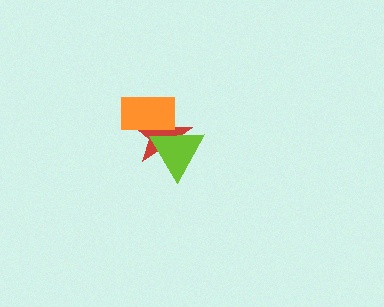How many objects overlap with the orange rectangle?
2 objects overlap with the orange rectangle.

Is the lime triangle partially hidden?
Yes, it is partially covered by another shape.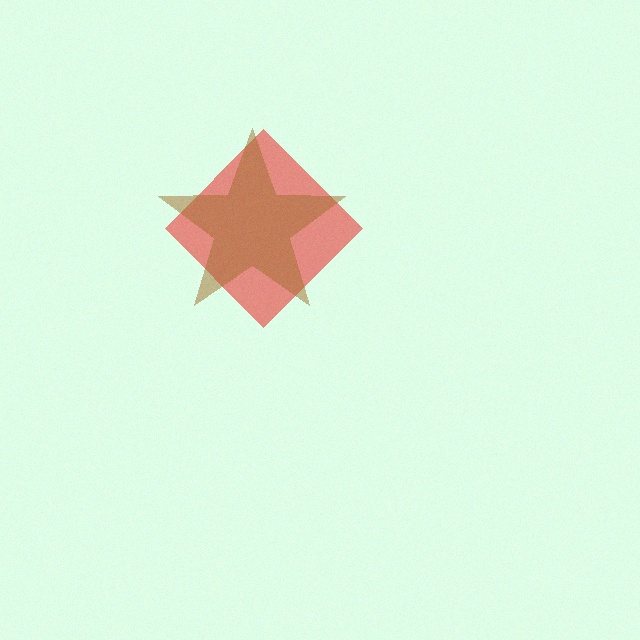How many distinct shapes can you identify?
There are 2 distinct shapes: a red diamond, a brown star.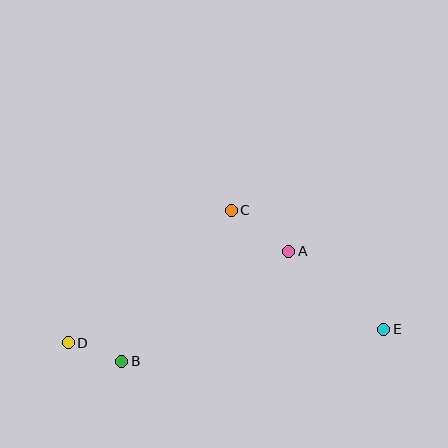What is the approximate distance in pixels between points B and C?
The distance between B and C is approximately 187 pixels.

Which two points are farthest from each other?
Points D and E are farthest from each other.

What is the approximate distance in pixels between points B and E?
The distance between B and E is approximately 264 pixels.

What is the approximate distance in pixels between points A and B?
The distance between A and B is approximately 200 pixels.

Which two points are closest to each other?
Points B and D are closest to each other.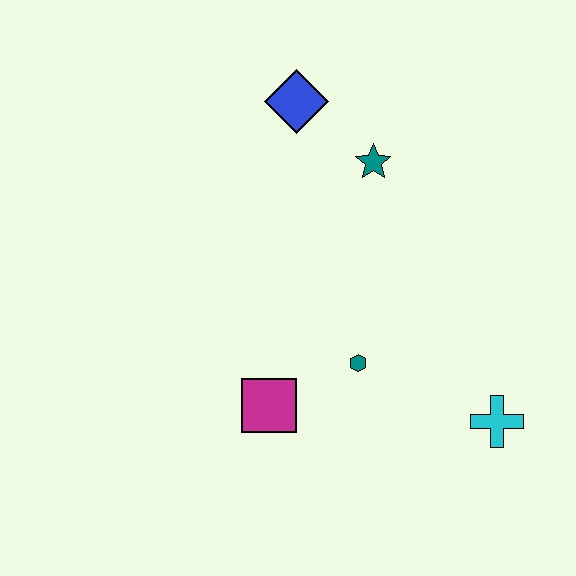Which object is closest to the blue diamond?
The teal star is closest to the blue diamond.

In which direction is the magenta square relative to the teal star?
The magenta square is below the teal star.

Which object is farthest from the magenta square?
The blue diamond is farthest from the magenta square.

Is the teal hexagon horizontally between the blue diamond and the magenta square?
No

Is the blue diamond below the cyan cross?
No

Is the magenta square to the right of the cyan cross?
No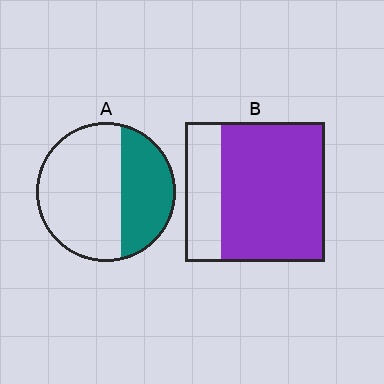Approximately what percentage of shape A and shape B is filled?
A is approximately 35% and B is approximately 75%.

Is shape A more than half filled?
No.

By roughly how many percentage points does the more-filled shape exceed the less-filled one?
By roughly 40 percentage points (B over A).